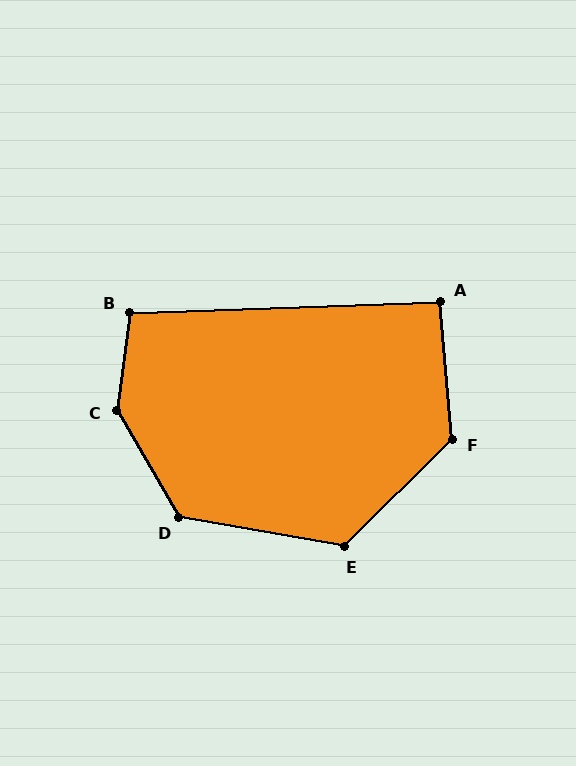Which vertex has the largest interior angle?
C, at approximately 143 degrees.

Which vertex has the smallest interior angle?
A, at approximately 92 degrees.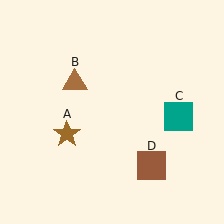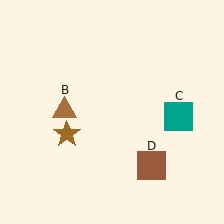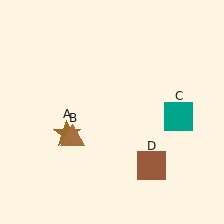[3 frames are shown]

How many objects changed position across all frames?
1 object changed position: brown triangle (object B).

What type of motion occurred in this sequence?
The brown triangle (object B) rotated counterclockwise around the center of the scene.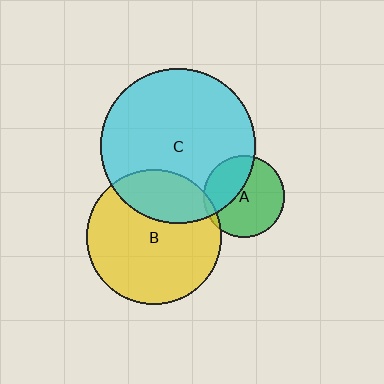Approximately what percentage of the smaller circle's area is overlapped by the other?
Approximately 35%.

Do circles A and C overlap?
Yes.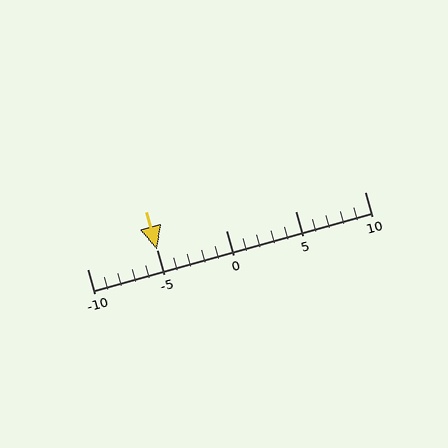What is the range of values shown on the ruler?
The ruler shows values from -10 to 10.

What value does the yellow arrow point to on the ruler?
The yellow arrow points to approximately -5.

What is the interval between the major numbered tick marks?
The major tick marks are spaced 5 units apart.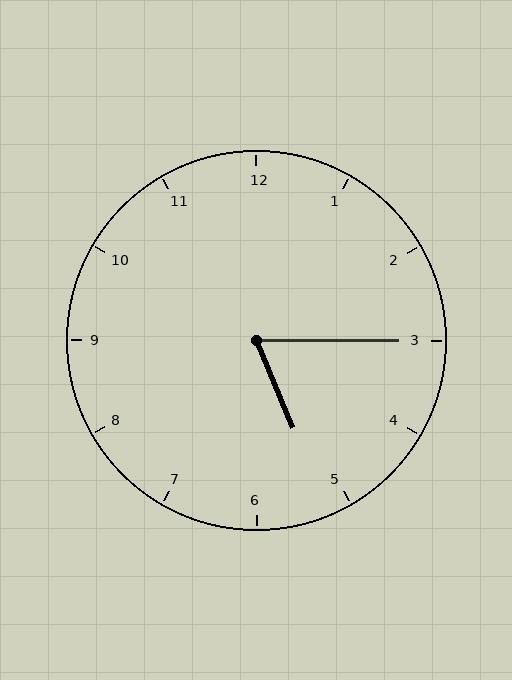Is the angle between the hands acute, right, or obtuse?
It is acute.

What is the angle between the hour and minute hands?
Approximately 68 degrees.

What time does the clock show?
5:15.